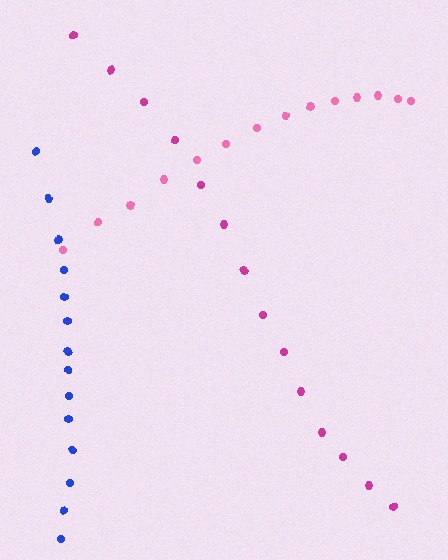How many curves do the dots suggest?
There are 3 distinct paths.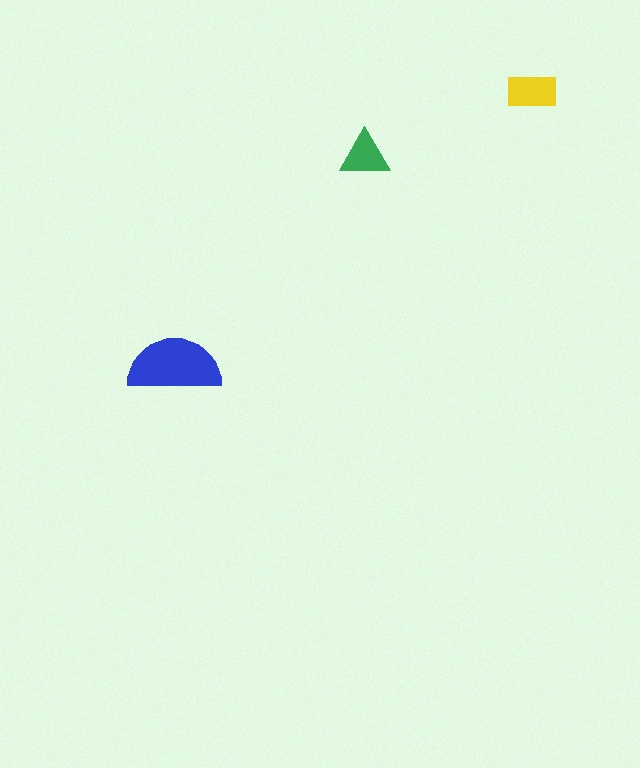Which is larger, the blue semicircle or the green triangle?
The blue semicircle.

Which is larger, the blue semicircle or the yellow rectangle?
The blue semicircle.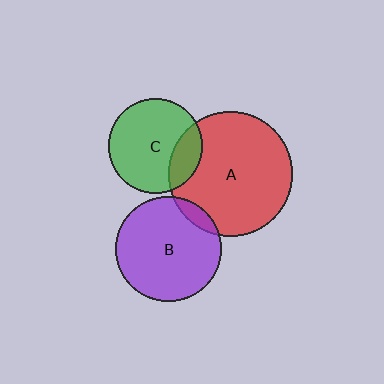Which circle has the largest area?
Circle A (red).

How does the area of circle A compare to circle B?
Approximately 1.4 times.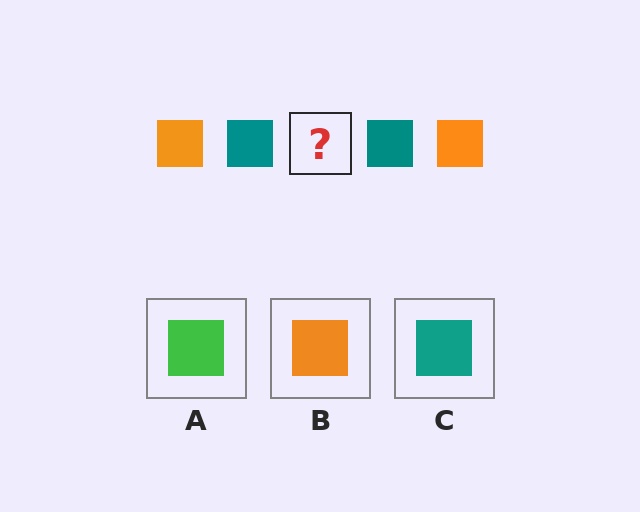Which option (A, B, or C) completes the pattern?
B.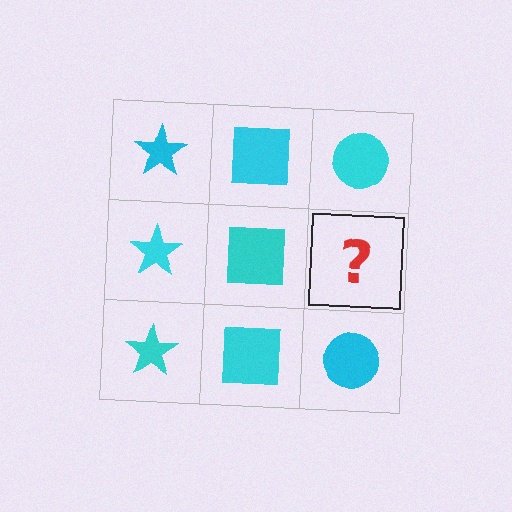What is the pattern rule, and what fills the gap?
The rule is that each column has a consistent shape. The gap should be filled with a cyan circle.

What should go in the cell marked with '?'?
The missing cell should contain a cyan circle.